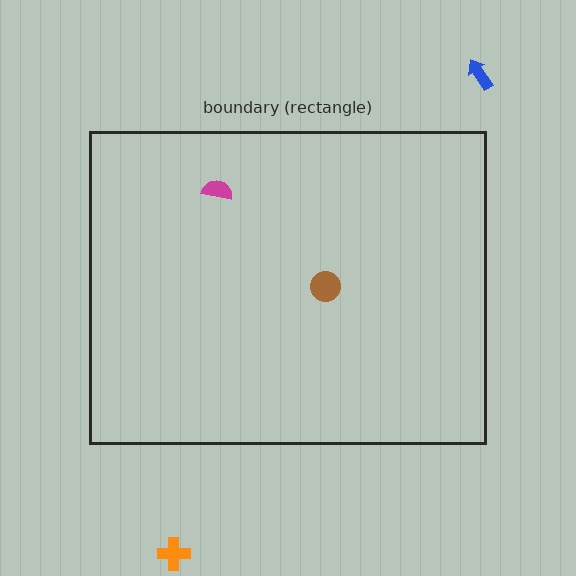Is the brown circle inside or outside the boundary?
Inside.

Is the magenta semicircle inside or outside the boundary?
Inside.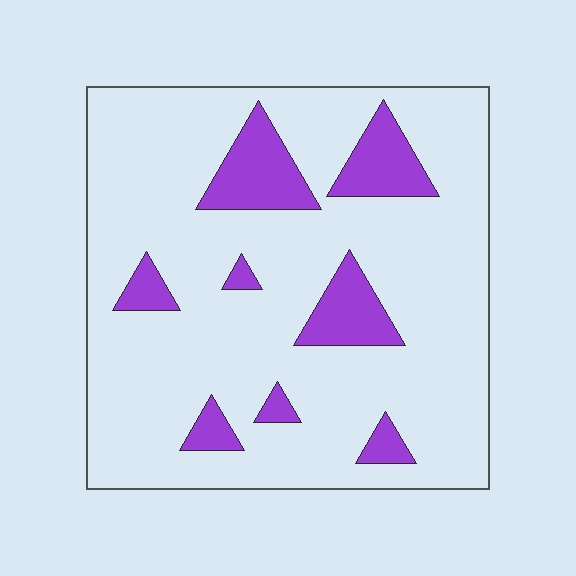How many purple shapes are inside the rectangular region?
8.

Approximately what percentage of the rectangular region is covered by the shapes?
Approximately 15%.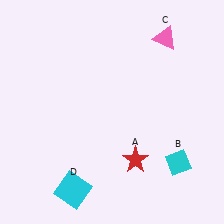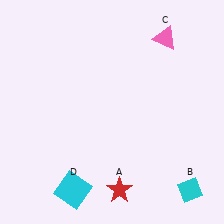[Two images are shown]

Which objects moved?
The objects that moved are: the red star (A), the cyan diamond (B).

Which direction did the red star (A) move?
The red star (A) moved down.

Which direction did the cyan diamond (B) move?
The cyan diamond (B) moved down.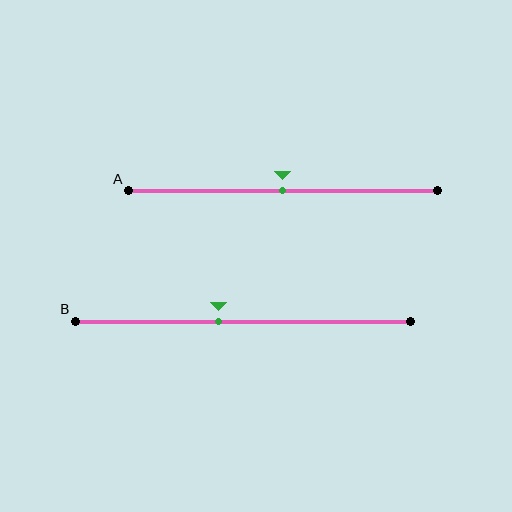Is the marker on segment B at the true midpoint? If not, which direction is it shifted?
No, the marker on segment B is shifted to the left by about 7% of the segment length.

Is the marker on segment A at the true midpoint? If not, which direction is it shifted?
Yes, the marker on segment A is at the true midpoint.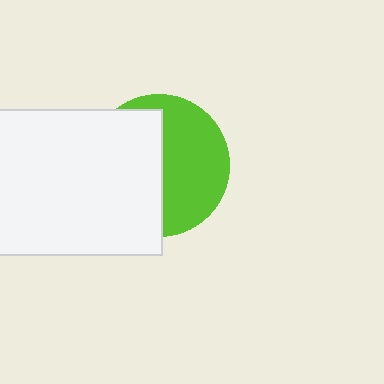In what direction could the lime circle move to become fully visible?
The lime circle could move right. That would shift it out from behind the white rectangle entirely.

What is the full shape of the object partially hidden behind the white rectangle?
The partially hidden object is a lime circle.